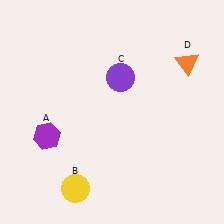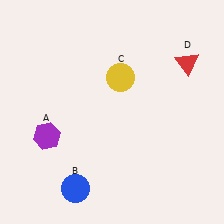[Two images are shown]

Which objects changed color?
B changed from yellow to blue. C changed from purple to yellow. D changed from orange to red.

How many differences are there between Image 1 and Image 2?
There are 3 differences between the two images.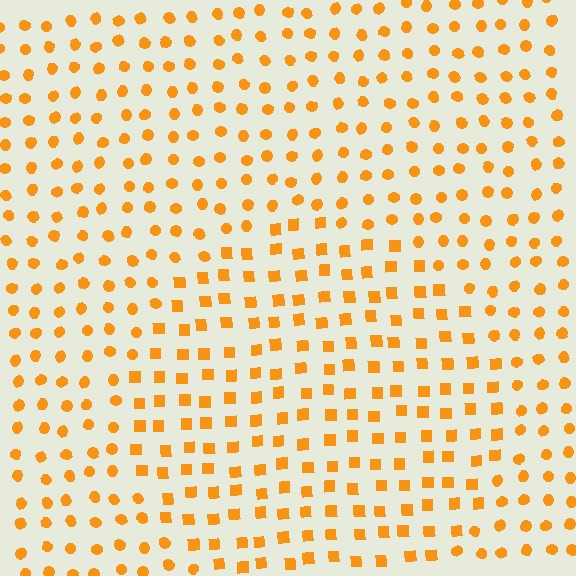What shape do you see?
I see a circle.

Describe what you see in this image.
The image is filled with small orange elements arranged in a uniform grid. A circle-shaped region contains squares, while the surrounding area contains circles. The boundary is defined purely by the change in element shape.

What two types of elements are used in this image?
The image uses squares inside the circle region and circles outside it.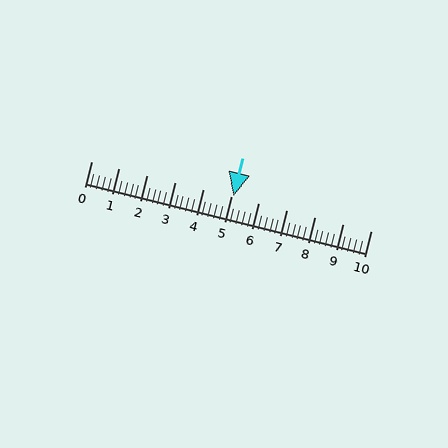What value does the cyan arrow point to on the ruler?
The cyan arrow points to approximately 5.1.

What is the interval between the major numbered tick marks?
The major tick marks are spaced 1 units apart.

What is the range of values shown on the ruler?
The ruler shows values from 0 to 10.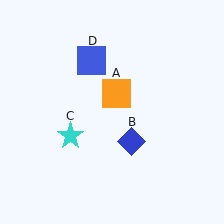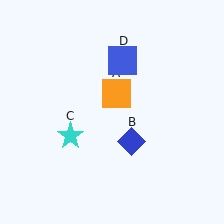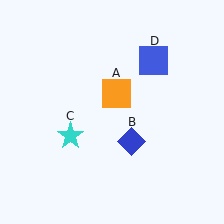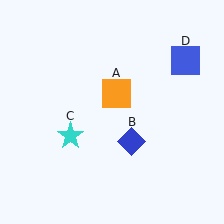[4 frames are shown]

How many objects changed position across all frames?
1 object changed position: blue square (object D).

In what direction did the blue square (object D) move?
The blue square (object D) moved right.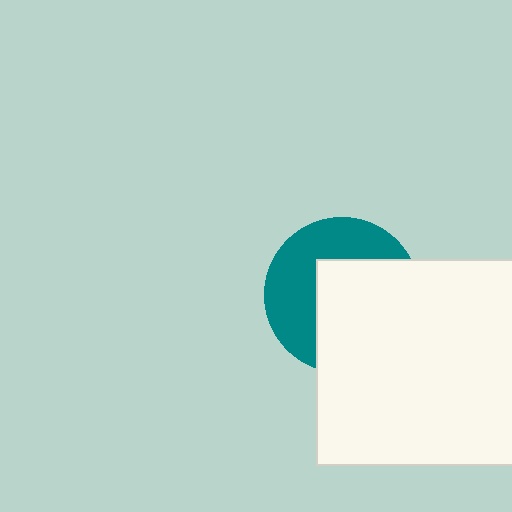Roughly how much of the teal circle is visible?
About half of it is visible (roughly 45%).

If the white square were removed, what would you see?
You would see the complete teal circle.